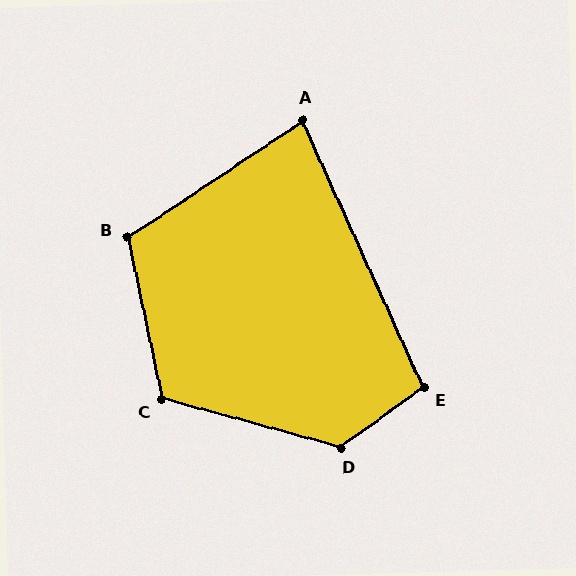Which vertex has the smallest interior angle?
A, at approximately 81 degrees.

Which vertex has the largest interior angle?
D, at approximately 129 degrees.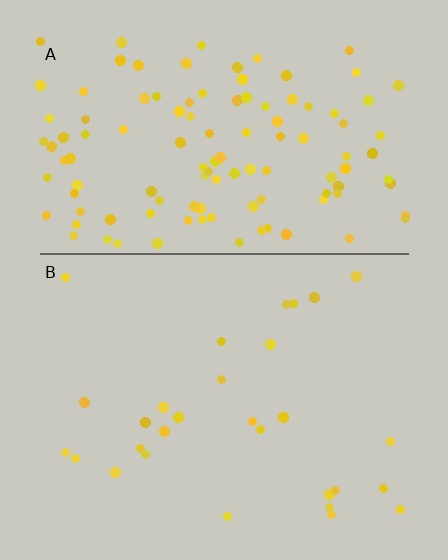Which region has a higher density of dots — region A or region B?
A (the top).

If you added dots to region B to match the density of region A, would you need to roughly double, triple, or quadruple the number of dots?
Approximately quadruple.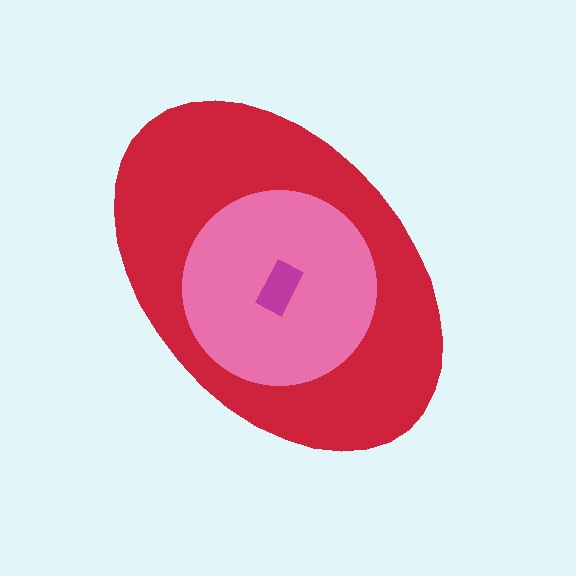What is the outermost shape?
The red ellipse.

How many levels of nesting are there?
3.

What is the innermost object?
The magenta rectangle.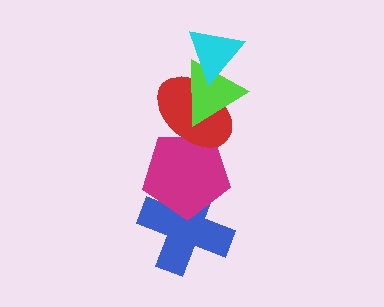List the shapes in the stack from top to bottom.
From top to bottom: the cyan triangle, the lime triangle, the red ellipse, the magenta pentagon, the blue cross.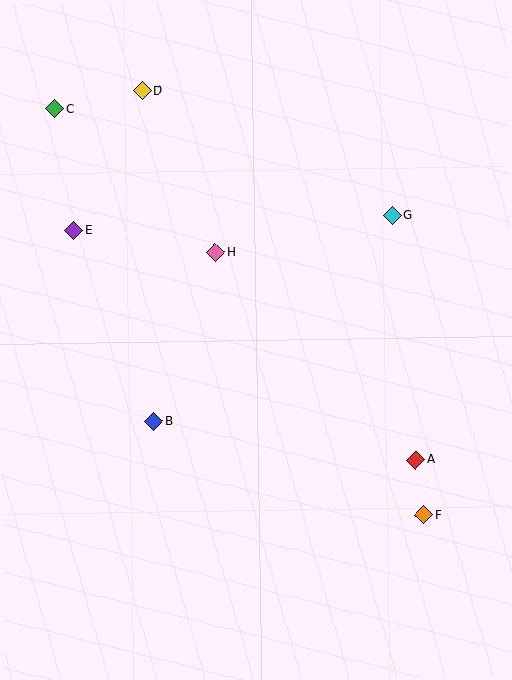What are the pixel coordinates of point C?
Point C is at (55, 109).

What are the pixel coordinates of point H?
Point H is at (215, 253).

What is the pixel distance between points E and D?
The distance between E and D is 156 pixels.